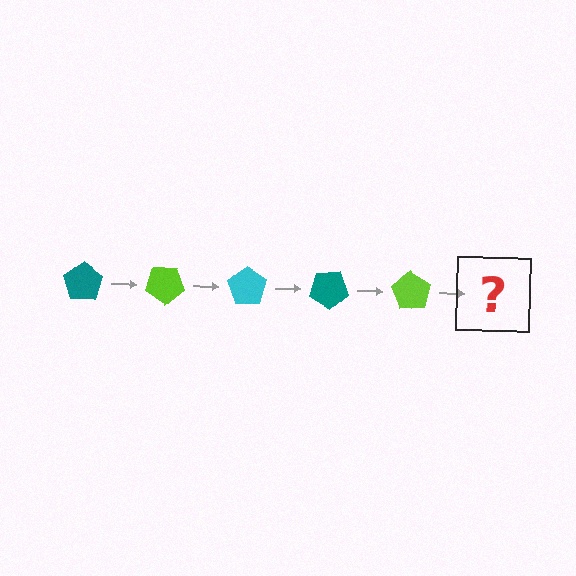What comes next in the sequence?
The next element should be a cyan pentagon, rotated 175 degrees from the start.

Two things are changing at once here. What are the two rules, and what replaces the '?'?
The two rules are that it rotates 35 degrees each step and the color cycles through teal, lime, and cyan. The '?' should be a cyan pentagon, rotated 175 degrees from the start.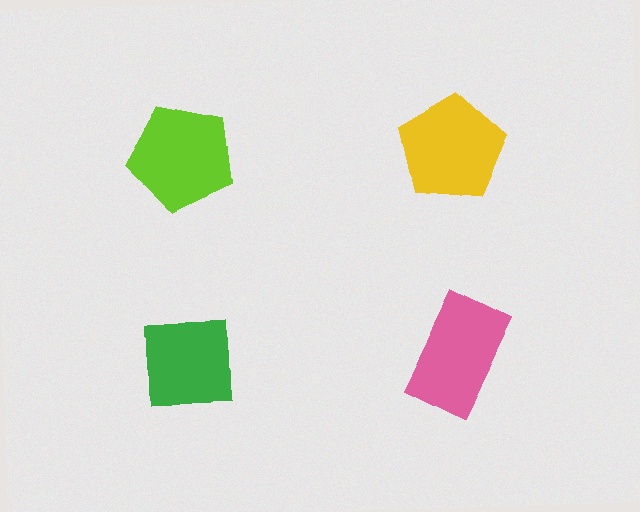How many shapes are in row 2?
2 shapes.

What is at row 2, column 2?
A pink rectangle.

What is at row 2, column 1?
A green square.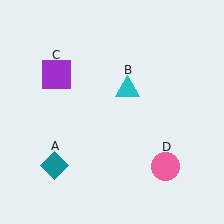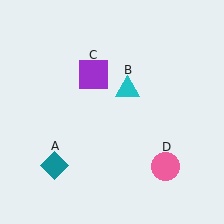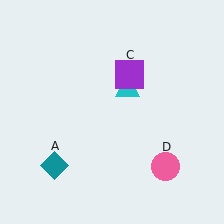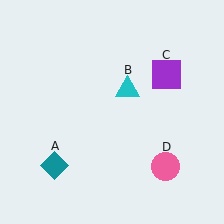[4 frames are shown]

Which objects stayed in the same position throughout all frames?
Teal diamond (object A) and cyan triangle (object B) and pink circle (object D) remained stationary.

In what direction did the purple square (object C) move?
The purple square (object C) moved right.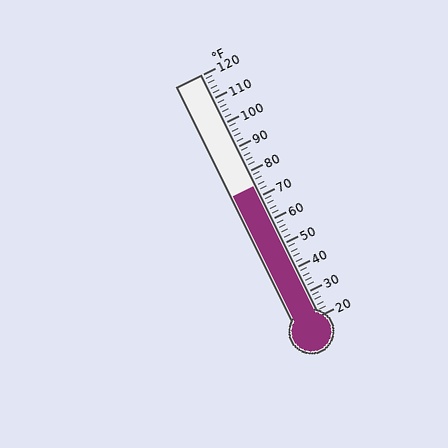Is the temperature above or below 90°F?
The temperature is below 90°F.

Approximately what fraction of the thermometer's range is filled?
The thermometer is filled to approximately 55% of its range.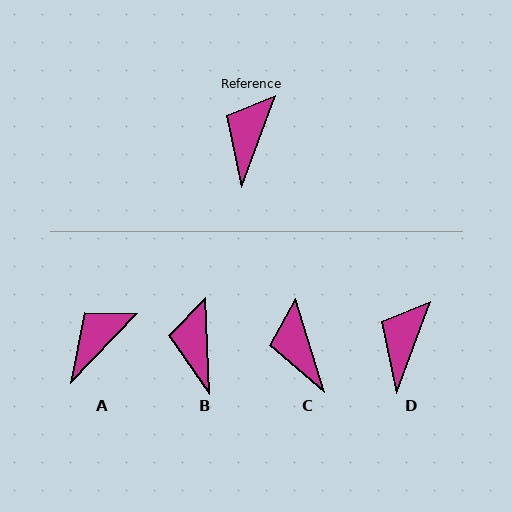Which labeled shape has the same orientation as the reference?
D.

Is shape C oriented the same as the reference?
No, it is off by about 38 degrees.